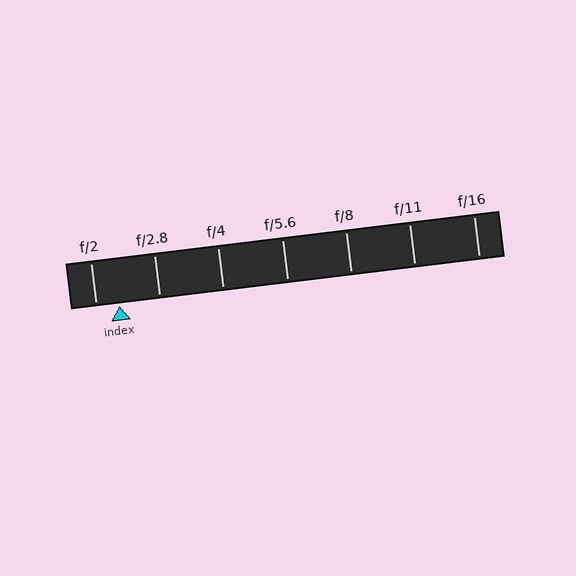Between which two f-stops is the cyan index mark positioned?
The index mark is between f/2 and f/2.8.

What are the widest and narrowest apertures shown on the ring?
The widest aperture shown is f/2 and the narrowest is f/16.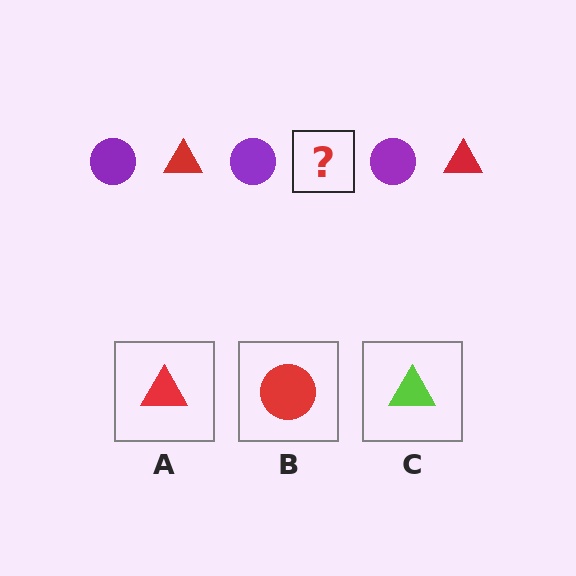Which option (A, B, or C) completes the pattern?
A.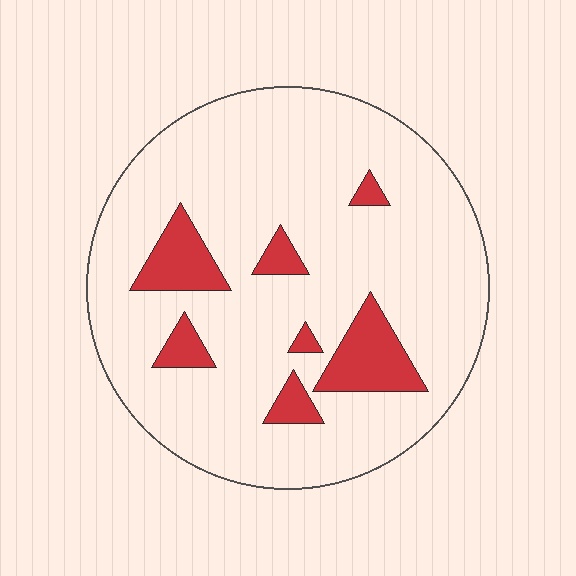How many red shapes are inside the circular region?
7.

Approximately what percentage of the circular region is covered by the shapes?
Approximately 15%.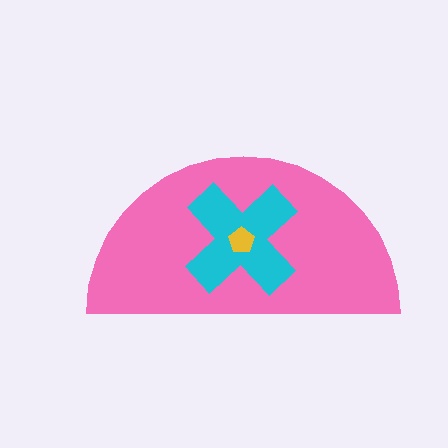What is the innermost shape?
The yellow pentagon.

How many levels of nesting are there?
3.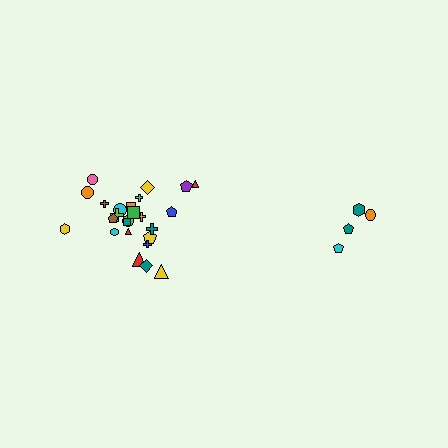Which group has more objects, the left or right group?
The left group.